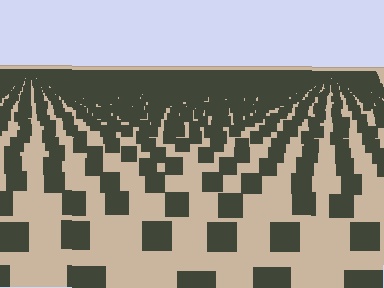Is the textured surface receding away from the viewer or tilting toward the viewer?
The surface is receding away from the viewer. Texture elements get smaller and denser toward the top.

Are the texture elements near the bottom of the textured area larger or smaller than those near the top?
Larger. Near the bottom, elements are closer to the viewer and appear at a bigger on-screen size.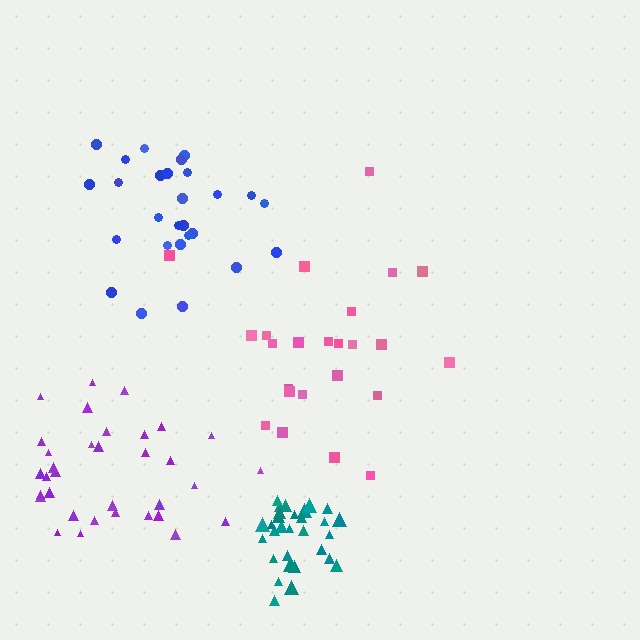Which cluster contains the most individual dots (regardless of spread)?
Purple (34).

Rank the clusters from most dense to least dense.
teal, blue, purple, pink.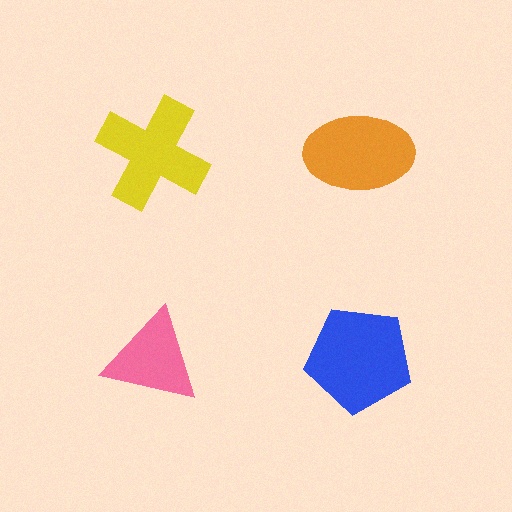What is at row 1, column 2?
An orange ellipse.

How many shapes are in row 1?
2 shapes.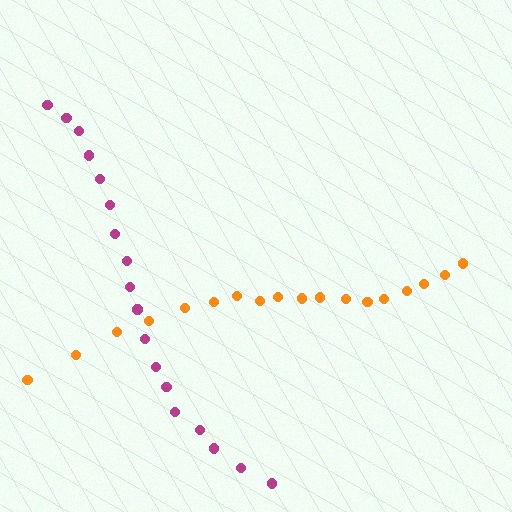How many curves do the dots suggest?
There are 2 distinct paths.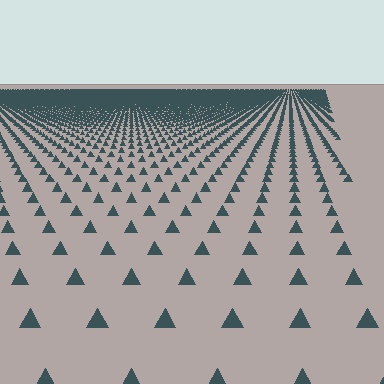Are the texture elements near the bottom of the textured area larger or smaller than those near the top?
Larger. Near the bottom, elements are closer to the viewer and appear at a bigger on-screen size.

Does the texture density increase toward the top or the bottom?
Density increases toward the top.